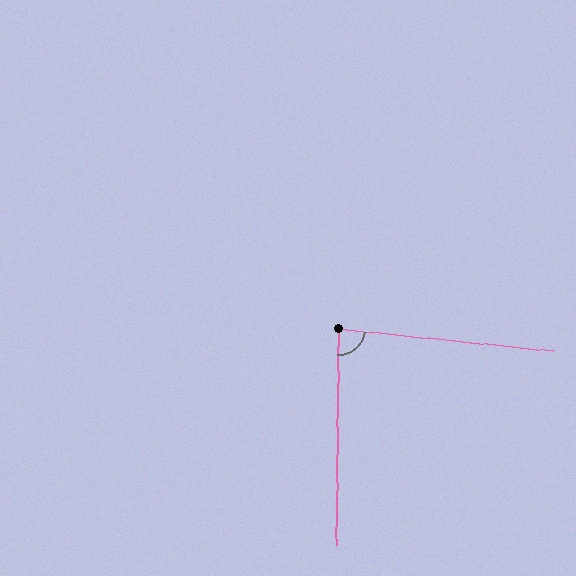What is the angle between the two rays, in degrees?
Approximately 85 degrees.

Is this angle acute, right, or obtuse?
It is acute.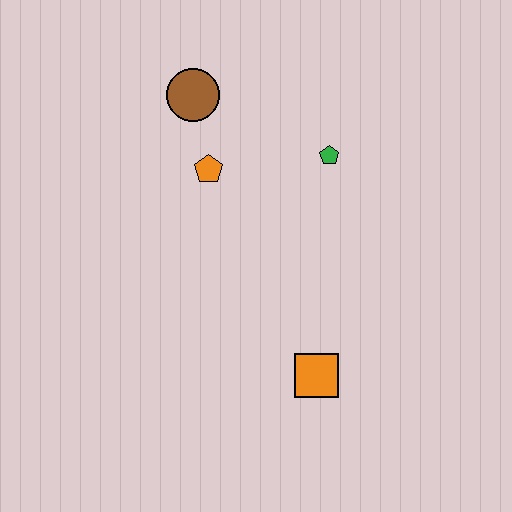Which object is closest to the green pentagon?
The orange pentagon is closest to the green pentagon.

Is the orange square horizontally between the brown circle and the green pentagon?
Yes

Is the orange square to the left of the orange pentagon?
No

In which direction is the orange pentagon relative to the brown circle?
The orange pentagon is below the brown circle.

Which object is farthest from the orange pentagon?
The orange square is farthest from the orange pentagon.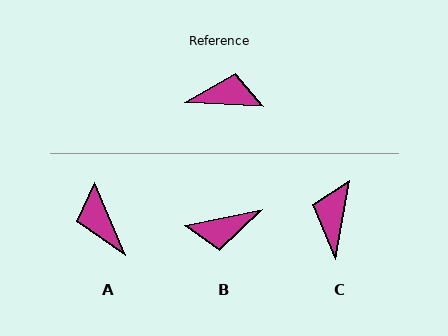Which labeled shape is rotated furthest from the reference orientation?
B, about 165 degrees away.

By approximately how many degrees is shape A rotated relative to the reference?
Approximately 116 degrees counter-clockwise.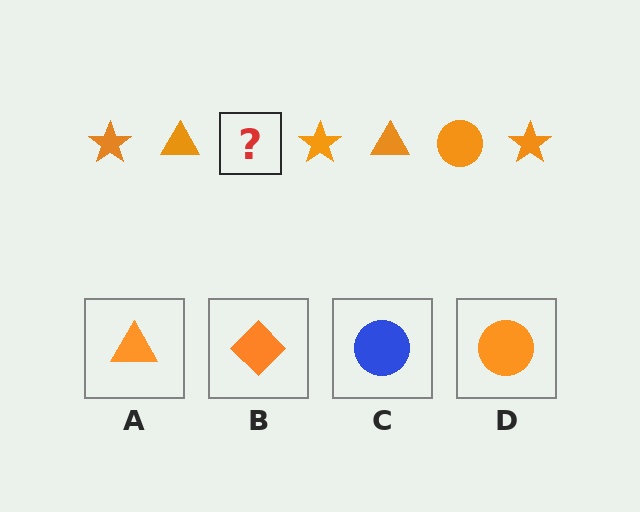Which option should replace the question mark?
Option D.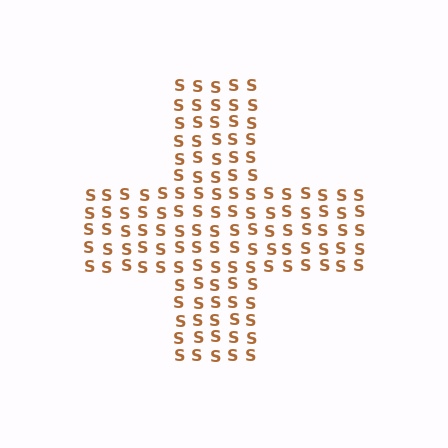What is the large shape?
The large shape is a cross.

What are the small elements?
The small elements are letter S's.